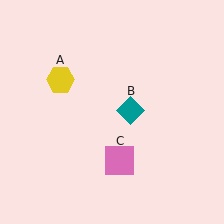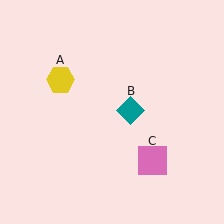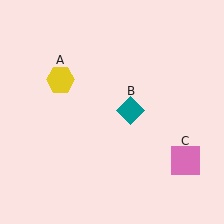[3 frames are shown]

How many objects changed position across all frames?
1 object changed position: pink square (object C).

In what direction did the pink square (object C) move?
The pink square (object C) moved right.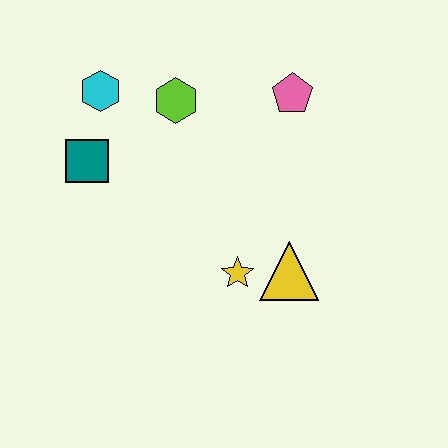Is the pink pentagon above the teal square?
Yes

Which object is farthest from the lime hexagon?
The yellow triangle is farthest from the lime hexagon.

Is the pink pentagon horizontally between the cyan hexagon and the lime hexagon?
No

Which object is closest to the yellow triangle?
The yellow star is closest to the yellow triangle.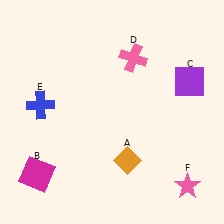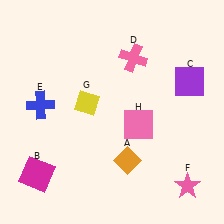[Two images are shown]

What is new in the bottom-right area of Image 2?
A pink square (H) was added in the bottom-right area of Image 2.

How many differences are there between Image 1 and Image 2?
There are 2 differences between the two images.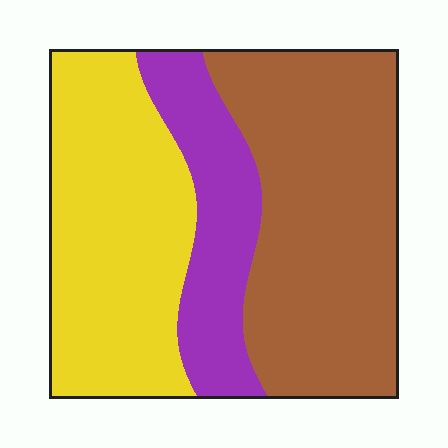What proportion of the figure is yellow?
Yellow covers about 35% of the figure.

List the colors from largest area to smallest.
From largest to smallest: brown, yellow, purple.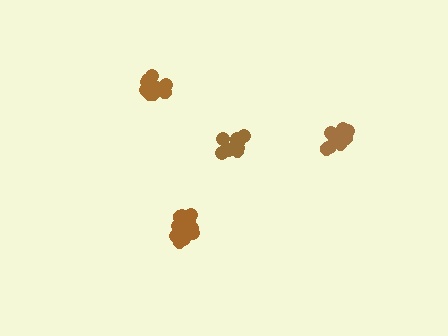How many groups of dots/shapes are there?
There are 4 groups.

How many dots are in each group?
Group 1: 11 dots, Group 2: 17 dots, Group 3: 12 dots, Group 4: 15 dots (55 total).